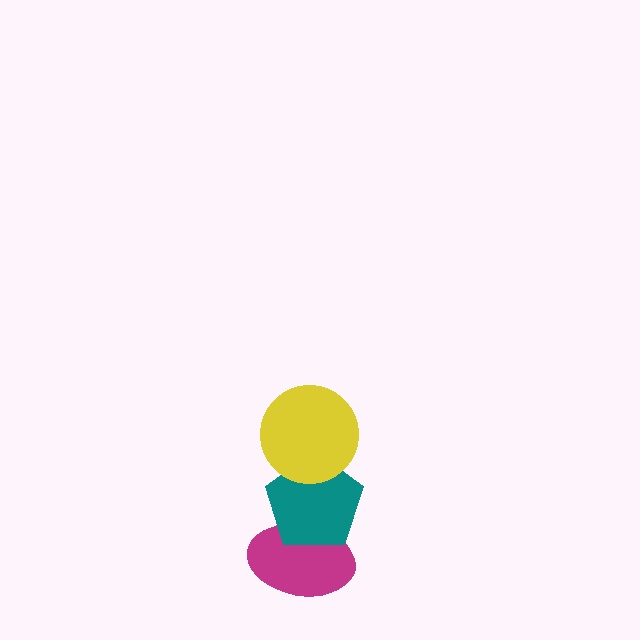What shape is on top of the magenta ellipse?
The teal pentagon is on top of the magenta ellipse.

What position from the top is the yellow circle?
The yellow circle is 1st from the top.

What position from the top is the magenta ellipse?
The magenta ellipse is 3rd from the top.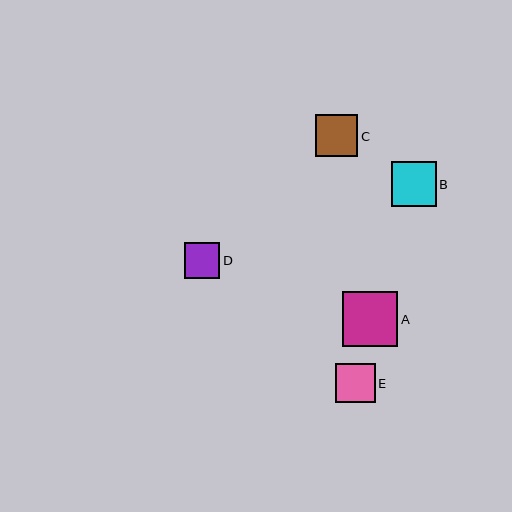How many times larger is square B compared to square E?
Square B is approximately 1.1 times the size of square E.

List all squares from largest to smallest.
From largest to smallest: A, B, C, E, D.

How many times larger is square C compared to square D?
Square C is approximately 1.2 times the size of square D.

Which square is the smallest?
Square D is the smallest with a size of approximately 36 pixels.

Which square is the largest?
Square A is the largest with a size of approximately 55 pixels.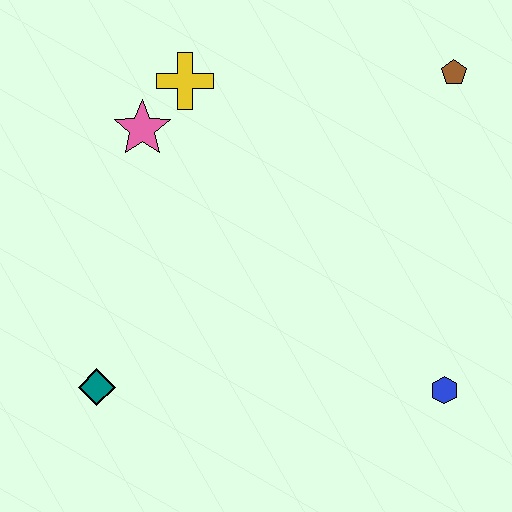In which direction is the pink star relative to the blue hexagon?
The pink star is to the left of the blue hexagon.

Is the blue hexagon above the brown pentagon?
No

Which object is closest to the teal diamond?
The pink star is closest to the teal diamond.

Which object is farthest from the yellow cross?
The blue hexagon is farthest from the yellow cross.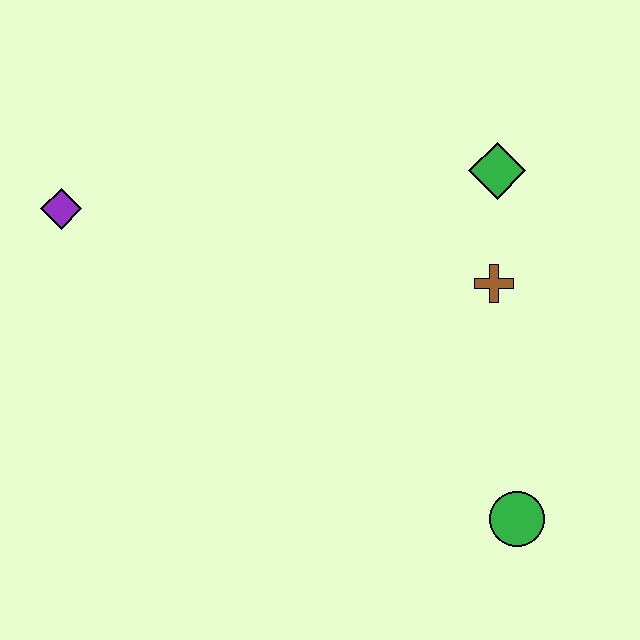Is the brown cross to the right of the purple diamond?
Yes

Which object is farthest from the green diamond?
The purple diamond is farthest from the green diamond.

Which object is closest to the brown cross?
The green diamond is closest to the brown cross.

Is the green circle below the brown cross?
Yes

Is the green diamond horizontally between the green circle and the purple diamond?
Yes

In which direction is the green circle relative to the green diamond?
The green circle is below the green diamond.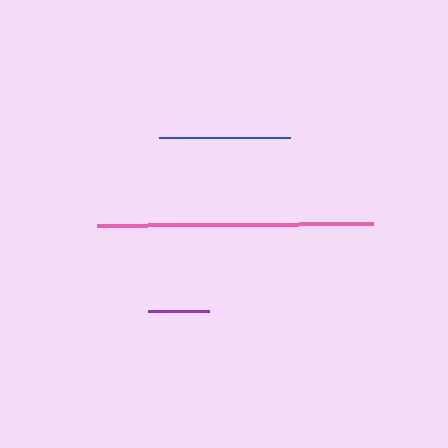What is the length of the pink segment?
The pink segment is approximately 277 pixels long.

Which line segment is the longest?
The pink line is the longest at approximately 277 pixels.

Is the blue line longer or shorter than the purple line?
The blue line is longer than the purple line.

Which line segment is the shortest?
The purple line is the shortest at approximately 62 pixels.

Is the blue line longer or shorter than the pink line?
The pink line is longer than the blue line.